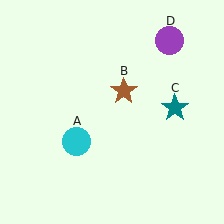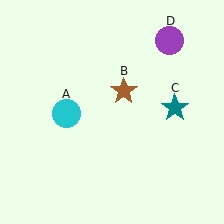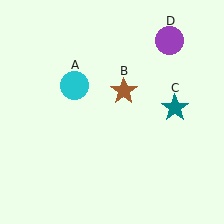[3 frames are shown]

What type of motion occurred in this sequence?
The cyan circle (object A) rotated clockwise around the center of the scene.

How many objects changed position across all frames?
1 object changed position: cyan circle (object A).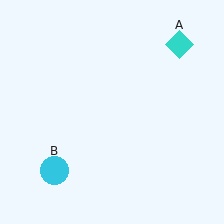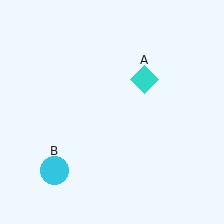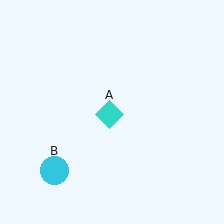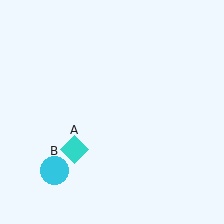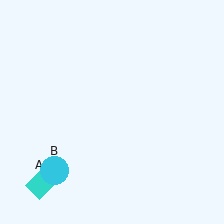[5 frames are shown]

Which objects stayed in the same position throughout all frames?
Cyan circle (object B) remained stationary.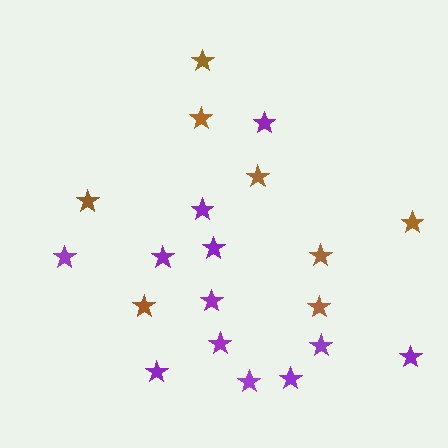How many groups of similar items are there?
There are 2 groups: one group of brown stars (8) and one group of purple stars (12).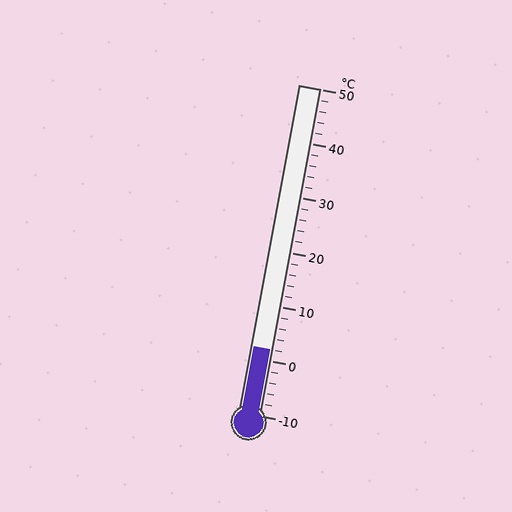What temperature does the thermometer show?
The thermometer shows approximately 2°C.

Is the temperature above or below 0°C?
The temperature is above 0°C.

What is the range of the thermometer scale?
The thermometer scale ranges from -10°C to 50°C.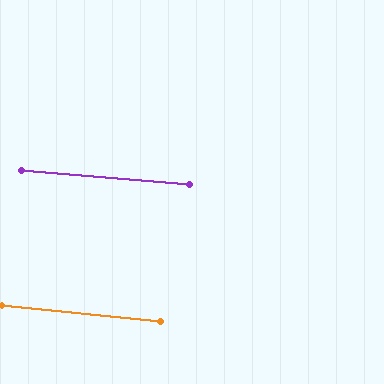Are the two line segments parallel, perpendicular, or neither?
Parallel — their directions differ by only 1.1°.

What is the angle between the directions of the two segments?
Approximately 1 degree.